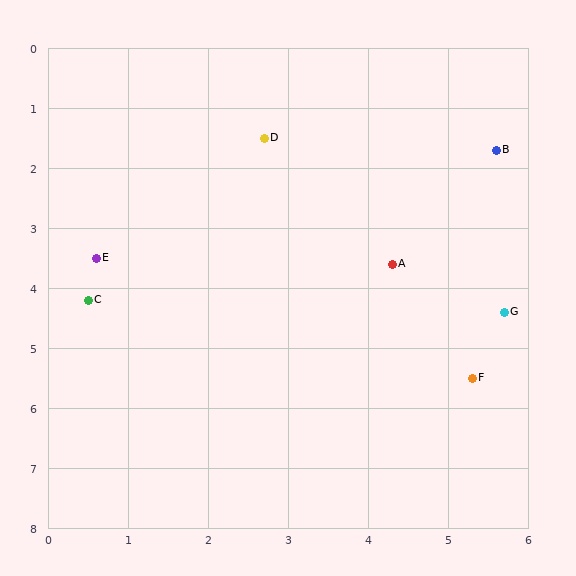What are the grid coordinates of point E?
Point E is at approximately (0.6, 3.5).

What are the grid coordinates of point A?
Point A is at approximately (4.3, 3.6).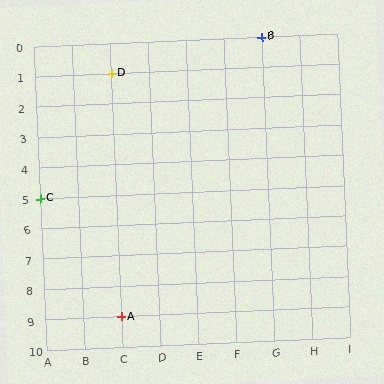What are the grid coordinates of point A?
Point A is at grid coordinates (C, 9).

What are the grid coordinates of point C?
Point C is at grid coordinates (A, 5).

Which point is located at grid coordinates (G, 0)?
Point B is at (G, 0).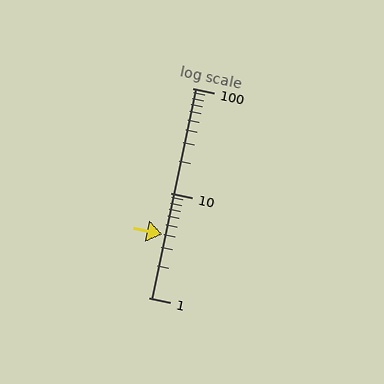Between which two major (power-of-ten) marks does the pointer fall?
The pointer is between 1 and 10.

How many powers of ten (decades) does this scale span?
The scale spans 2 decades, from 1 to 100.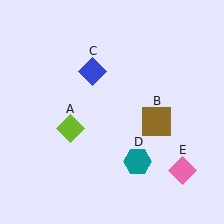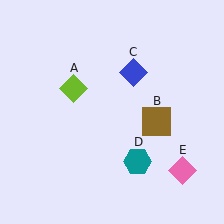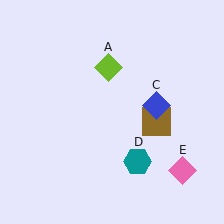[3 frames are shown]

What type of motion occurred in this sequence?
The lime diamond (object A), blue diamond (object C) rotated clockwise around the center of the scene.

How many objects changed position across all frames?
2 objects changed position: lime diamond (object A), blue diamond (object C).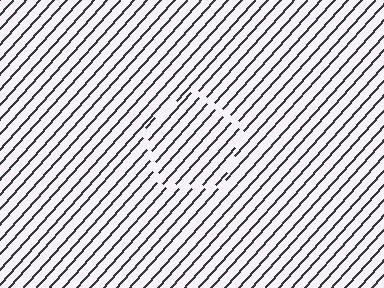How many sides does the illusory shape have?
5 sides — the line-ends trace a pentagon.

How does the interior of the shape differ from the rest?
The interior of the shape contains the same grating, shifted by half a period — the contour is defined by the phase discontinuity where line-ends from the inner and outer gratings abut.